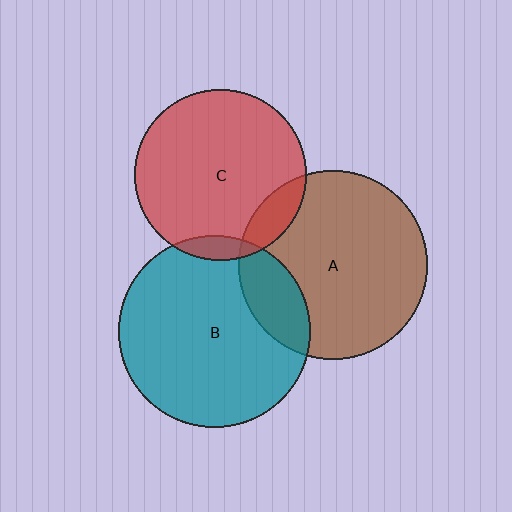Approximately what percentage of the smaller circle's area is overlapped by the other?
Approximately 5%.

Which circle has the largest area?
Circle B (teal).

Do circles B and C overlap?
Yes.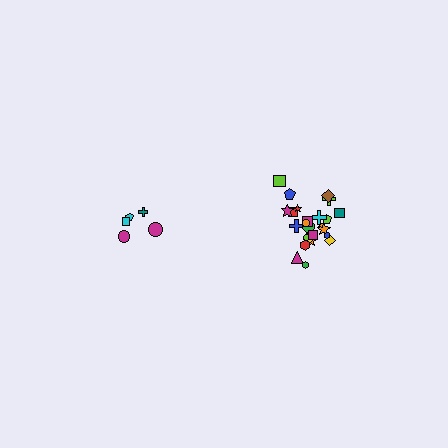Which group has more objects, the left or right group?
The right group.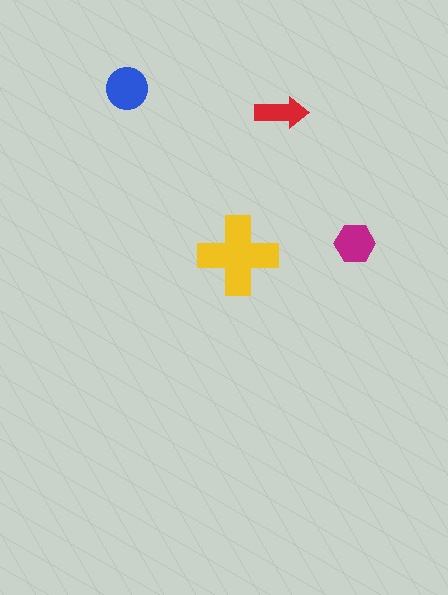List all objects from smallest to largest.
The red arrow, the magenta hexagon, the blue circle, the yellow cross.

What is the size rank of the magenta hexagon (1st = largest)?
3rd.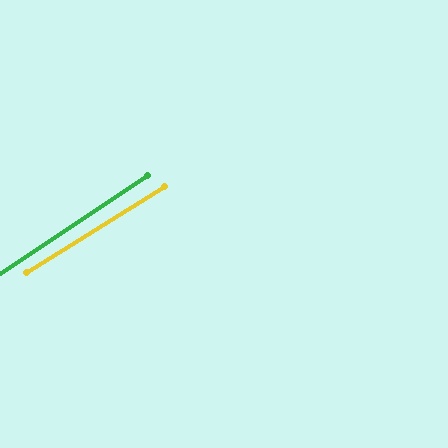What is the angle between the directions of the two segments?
Approximately 1 degree.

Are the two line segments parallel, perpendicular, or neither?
Parallel — their directions differ by only 1.3°.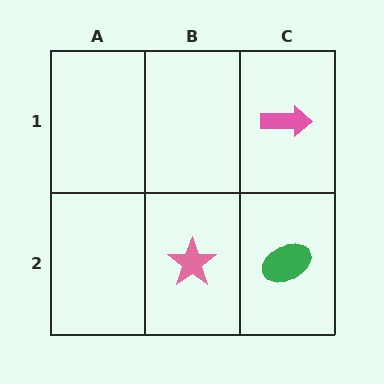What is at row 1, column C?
A pink arrow.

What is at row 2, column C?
A green ellipse.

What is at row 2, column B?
A pink star.